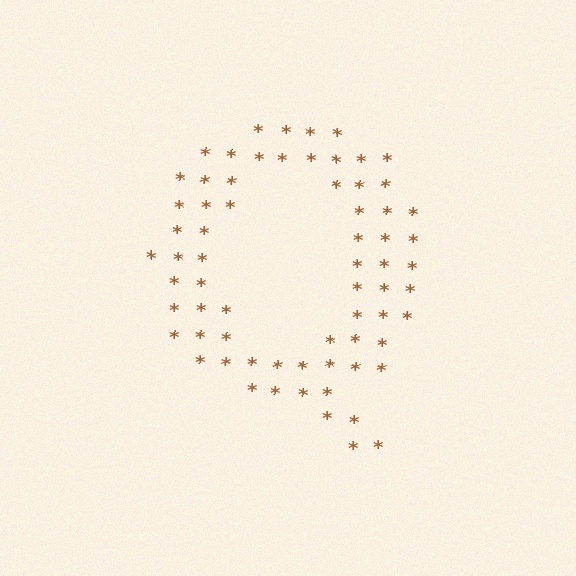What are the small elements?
The small elements are asterisks.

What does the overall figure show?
The overall figure shows the letter Q.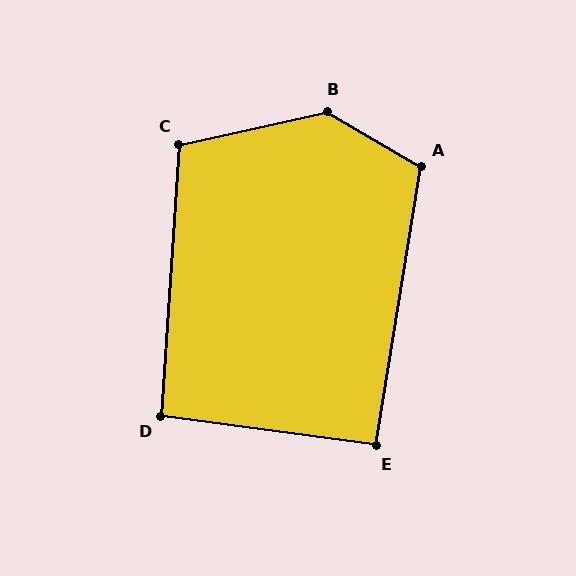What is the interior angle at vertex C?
Approximately 106 degrees (obtuse).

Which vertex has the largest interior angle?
B, at approximately 137 degrees.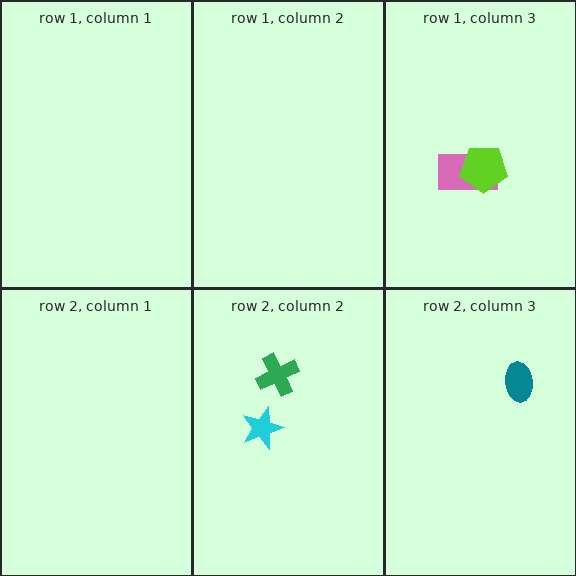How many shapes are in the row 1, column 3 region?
2.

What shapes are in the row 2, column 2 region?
The cyan star, the green cross.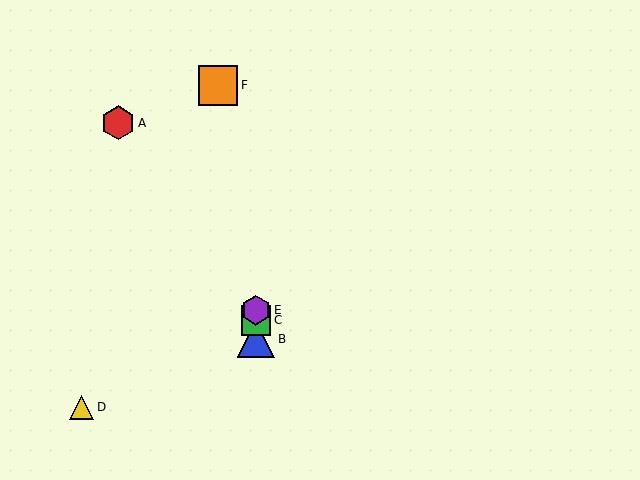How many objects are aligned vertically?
3 objects (B, C, E) are aligned vertically.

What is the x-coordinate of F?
Object F is at x≈218.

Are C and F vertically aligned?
No, C is at x≈256 and F is at x≈218.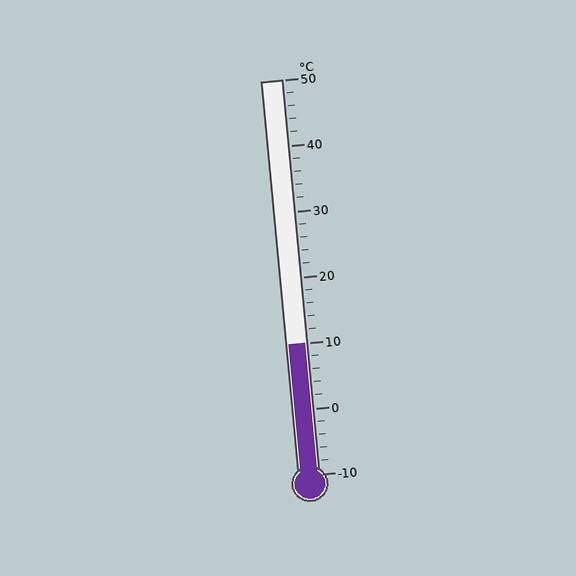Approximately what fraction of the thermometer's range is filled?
The thermometer is filled to approximately 35% of its range.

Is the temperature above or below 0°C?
The temperature is above 0°C.